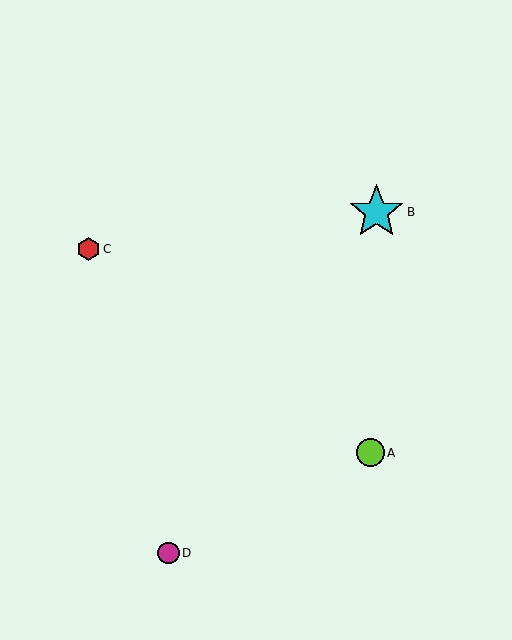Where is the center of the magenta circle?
The center of the magenta circle is at (169, 553).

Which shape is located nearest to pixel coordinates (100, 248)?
The red hexagon (labeled C) at (89, 249) is nearest to that location.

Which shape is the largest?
The cyan star (labeled B) is the largest.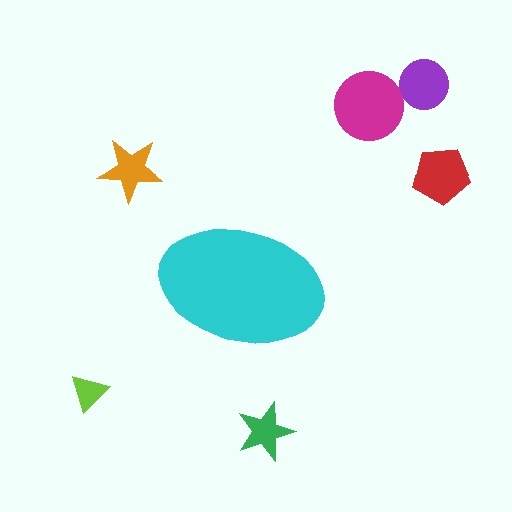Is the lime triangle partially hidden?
No, the lime triangle is fully visible.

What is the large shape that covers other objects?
A cyan ellipse.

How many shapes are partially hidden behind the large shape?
0 shapes are partially hidden.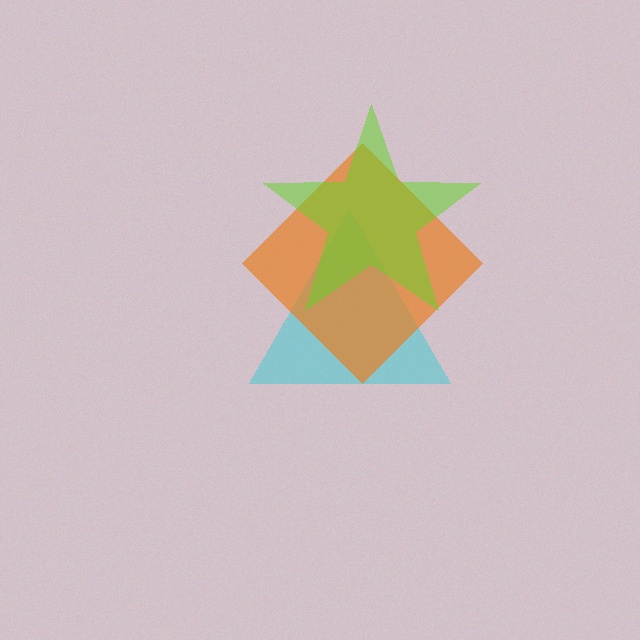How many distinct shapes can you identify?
There are 3 distinct shapes: a cyan triangle, an orange diamond, a lime star.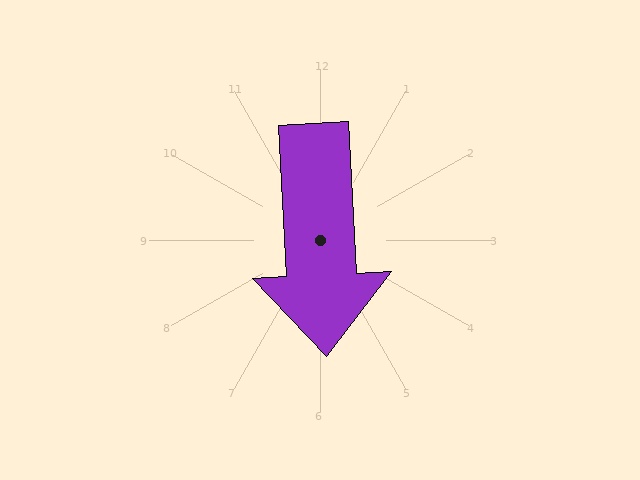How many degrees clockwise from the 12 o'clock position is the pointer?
Approximately 177 degrees.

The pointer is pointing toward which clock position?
Roughly 6 o'clock.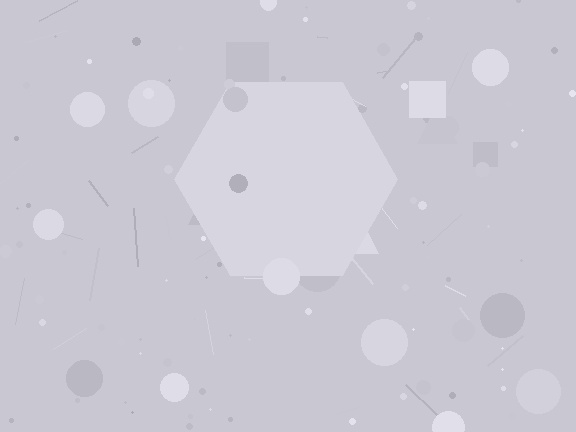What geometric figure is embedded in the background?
A hexagon is embedded in the background.